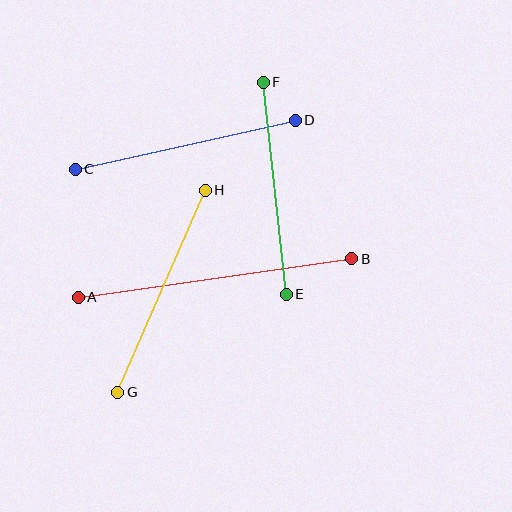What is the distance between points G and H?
The distance is approximately 220 pixels.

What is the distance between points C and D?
The distance is approximately 225 pixels.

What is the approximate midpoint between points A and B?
The midpoint is at approximately (215, 278) pixels.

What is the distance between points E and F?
The distance is approximately 213 pixels.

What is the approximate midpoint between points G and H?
The midpoint is at approximately (161, 291) pixels.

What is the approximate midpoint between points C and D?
The midpoint is at approximately (185, 145) pixels.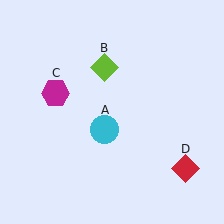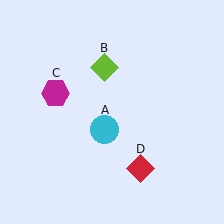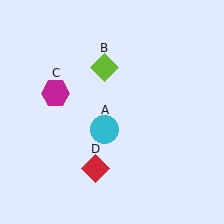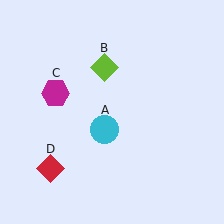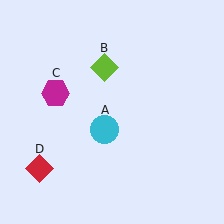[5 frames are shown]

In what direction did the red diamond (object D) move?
The red diamond (object D) moved left.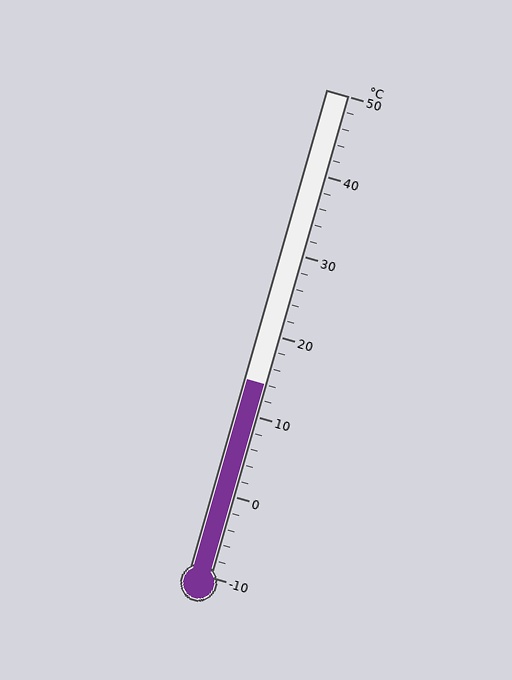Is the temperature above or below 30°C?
The temperature is below 30°C.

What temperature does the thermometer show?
The thermometer shows approximately 14°C.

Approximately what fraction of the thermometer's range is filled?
The thermometer is filled to approximately 40% of its range.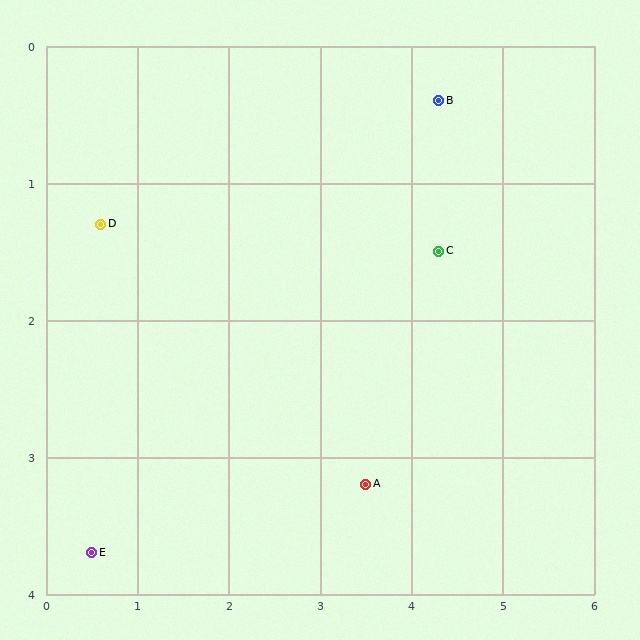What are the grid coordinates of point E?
Point E is at approximately (0.5, 3.7).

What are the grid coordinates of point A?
Point A is at approximately (3.5, 3.2).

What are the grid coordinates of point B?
Point B is at approximately (4.3, 0.4).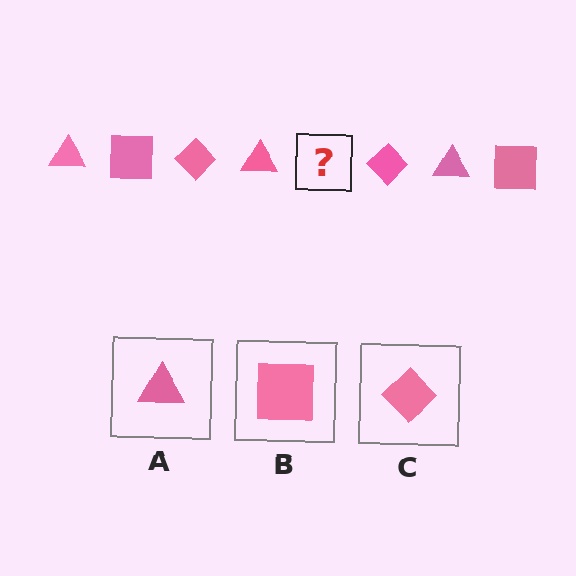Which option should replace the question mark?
Option B.